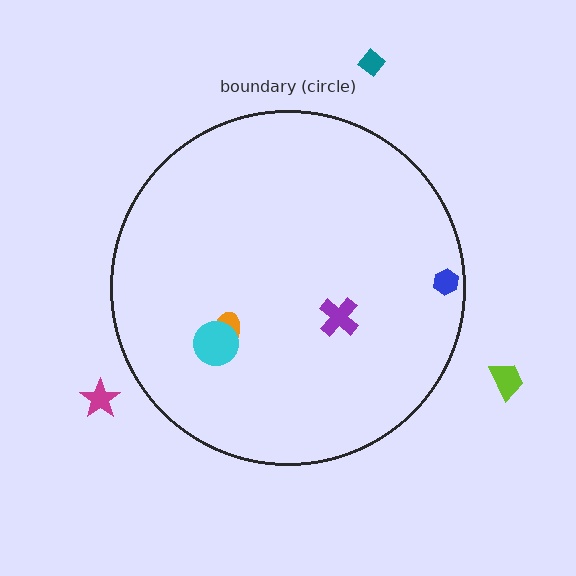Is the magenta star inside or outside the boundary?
Outside.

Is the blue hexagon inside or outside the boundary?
Inside.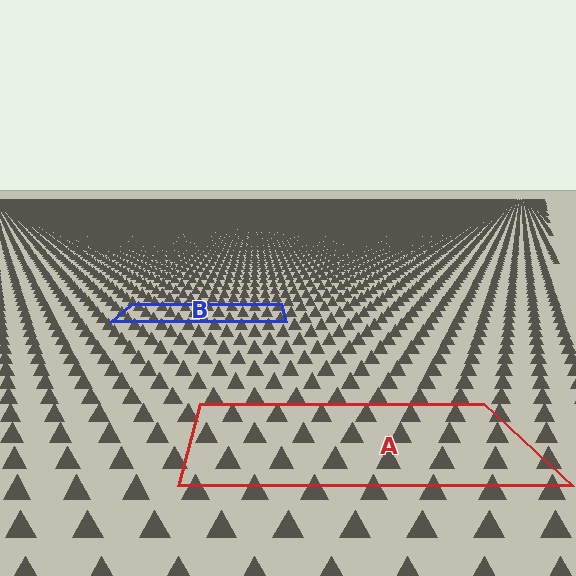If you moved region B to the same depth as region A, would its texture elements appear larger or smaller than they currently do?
They would appear larger. At a closer depth, the same texture elements are projected at a bigger on-screen size.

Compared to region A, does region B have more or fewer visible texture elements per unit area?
Region B has more texture elements per unit area — they are packed more densely because it is farther away.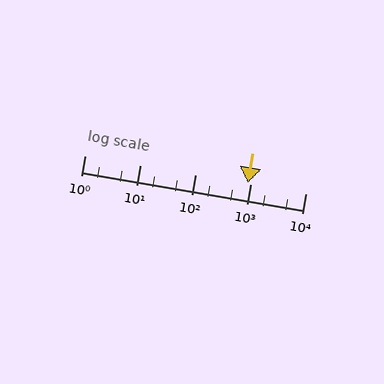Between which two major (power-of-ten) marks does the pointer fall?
The pointer is between 100 and 1000.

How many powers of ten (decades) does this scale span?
The scale spans 4 decades, from 1 to 10000.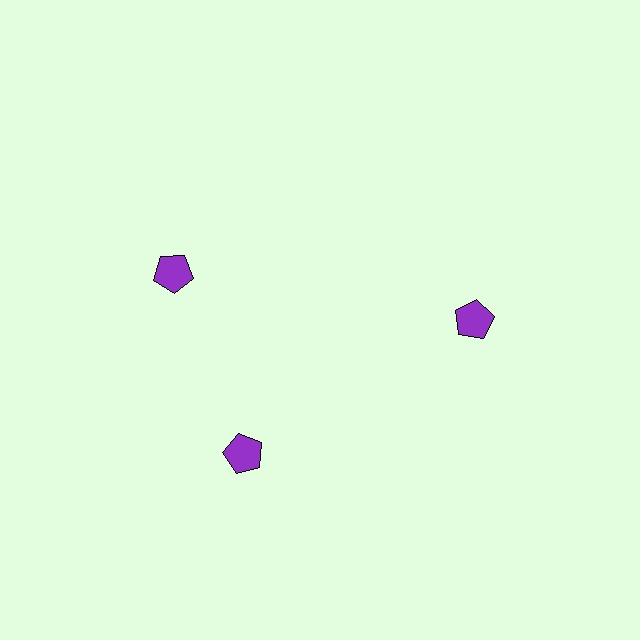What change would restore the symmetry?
The symmetry would be restored by rotating it back into even spacing with its neighbors so that all 3 pentagons sit at equal angles and equal distance from the center.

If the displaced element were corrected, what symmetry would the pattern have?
It would have 3-fold rotational symmetry — the pattern would map onto itself every 120 degrees.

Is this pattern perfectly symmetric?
No. The 3 purple pentagons are arranged in a ring, but one element near the 11 o'clock position is rotated out of alignment along the ring, breaking the 3-fold rotational symmetry.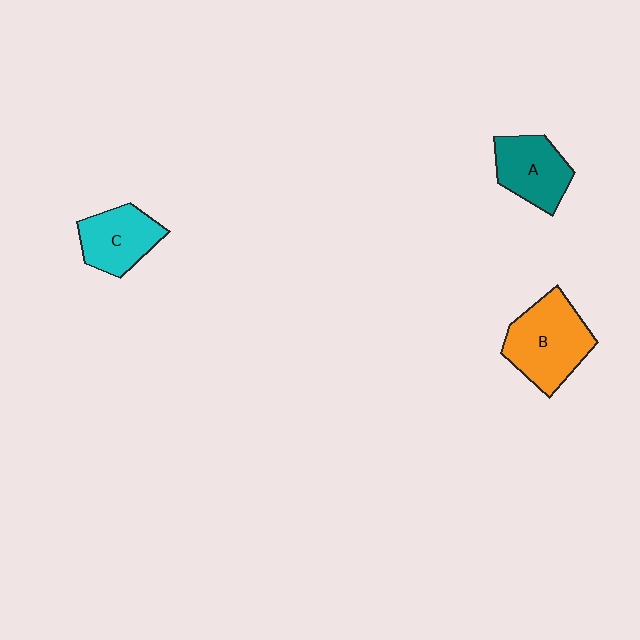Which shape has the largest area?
Shape B (orange).